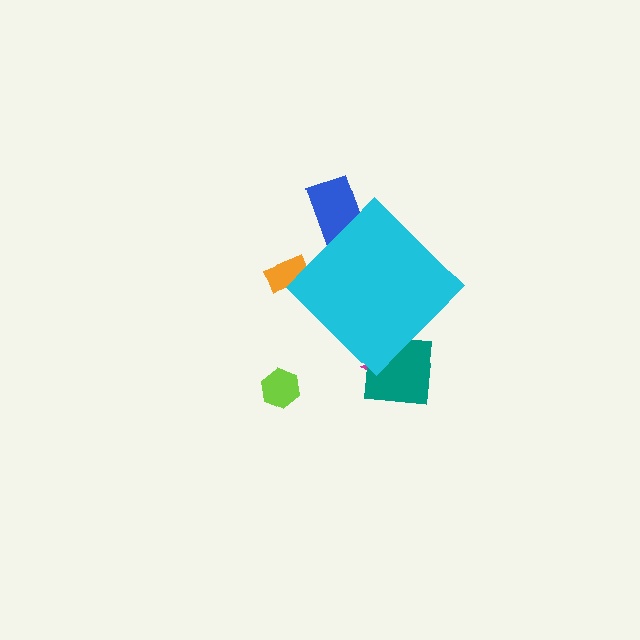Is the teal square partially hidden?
Yes, the teal square is partially hidden behind the cyan diamond.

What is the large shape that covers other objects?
A cyan diamond.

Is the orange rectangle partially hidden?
Yes, the orange rectangle is partially hidden behind the cyan diamond.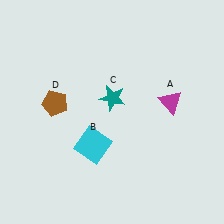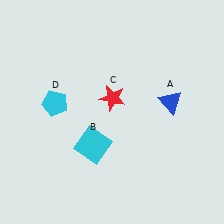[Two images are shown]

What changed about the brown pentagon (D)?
In Image 1, D is brown. In Image 2, it changed to cyan.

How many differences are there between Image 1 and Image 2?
There are 3 differences between the two images.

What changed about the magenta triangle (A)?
In Image 1, A is magenta. In Image 2, it changed to blue.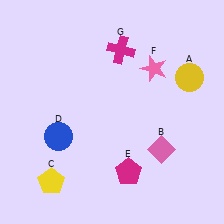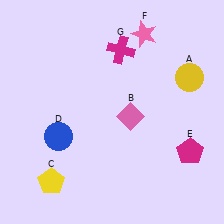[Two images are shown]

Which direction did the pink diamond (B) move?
The pink diamond (B) moved up.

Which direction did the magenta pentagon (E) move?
The magenta pentagon (E) moved right.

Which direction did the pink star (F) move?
The pink star (F) moved up.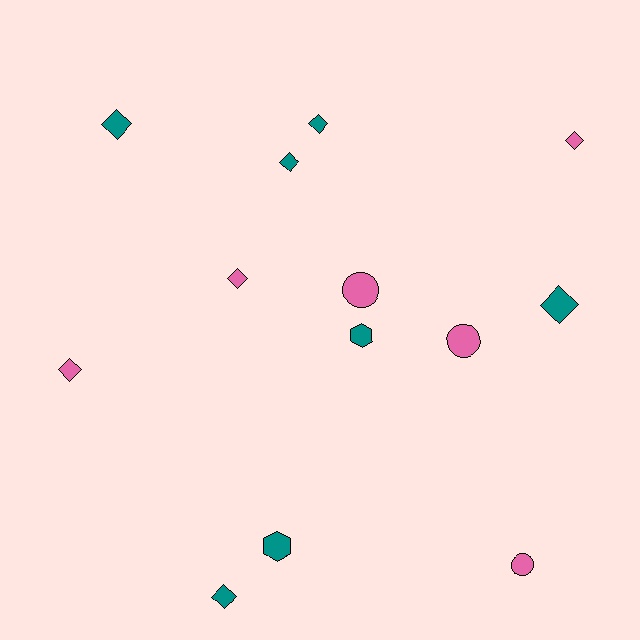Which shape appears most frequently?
Diamond, with 8 objects.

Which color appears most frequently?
Teal, with 7 objects.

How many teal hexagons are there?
There are 2 teal hexagons.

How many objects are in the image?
There are 13 objects.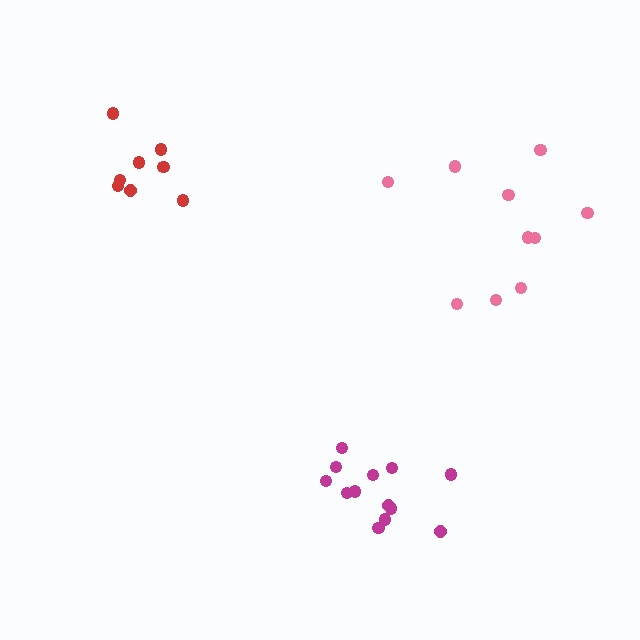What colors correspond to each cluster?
The clusters are colored: pink, red, magenta.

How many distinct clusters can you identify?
There are 3 distinct clusters.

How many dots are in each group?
Group 1: 10 dots, Group 2: 8 dots, Group 3: 13 dots (31 total).